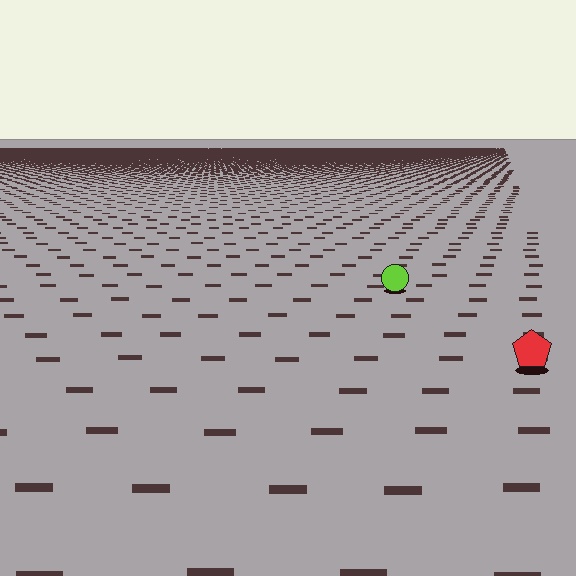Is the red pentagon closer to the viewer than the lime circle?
Yes. The red pentagon is closer — you can tell from the texture gradient: the ground texture is coarser near it.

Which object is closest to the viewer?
The red pentagon is closest. The texture marks near it are larger and more spread out.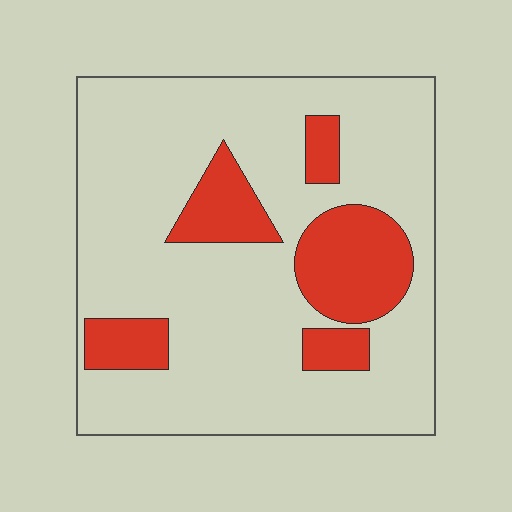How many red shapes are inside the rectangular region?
5.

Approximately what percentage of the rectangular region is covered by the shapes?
Approximately 20%.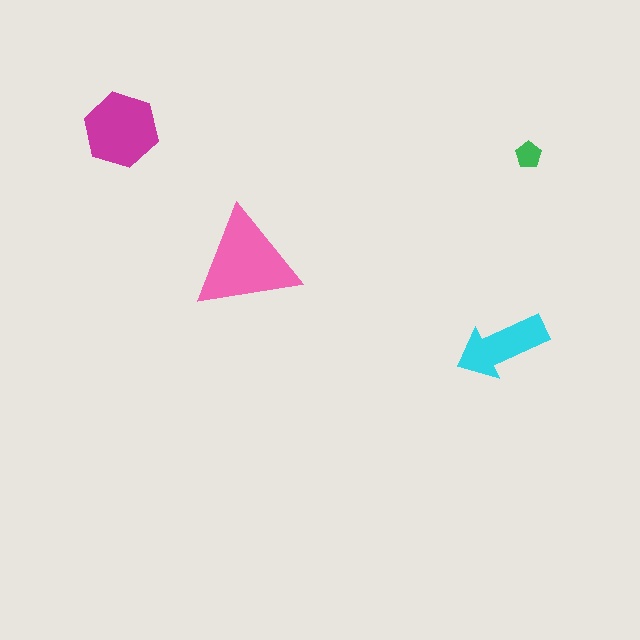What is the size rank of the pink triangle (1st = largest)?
1st.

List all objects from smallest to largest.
The green pentagon, the cyan arrow, the magenta hexagon, the pink triangle.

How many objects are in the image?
There are 4 objects in the image.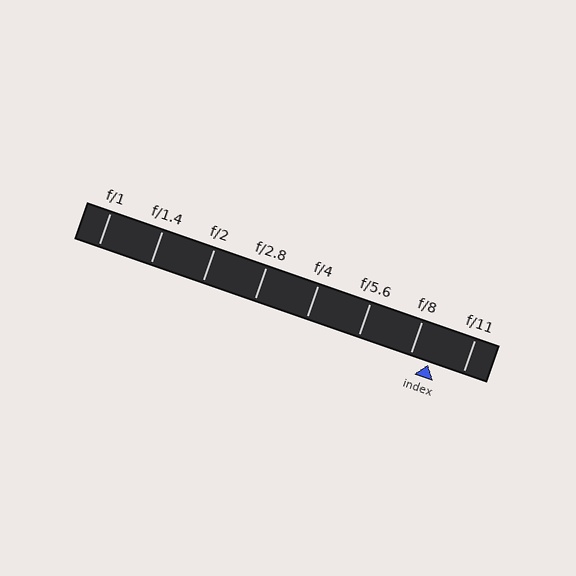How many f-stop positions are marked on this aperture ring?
There are 8 f-stop positions marked.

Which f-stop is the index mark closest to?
The index mark is closest to f/8.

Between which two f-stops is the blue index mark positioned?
The index mark is between f/8 and f/11.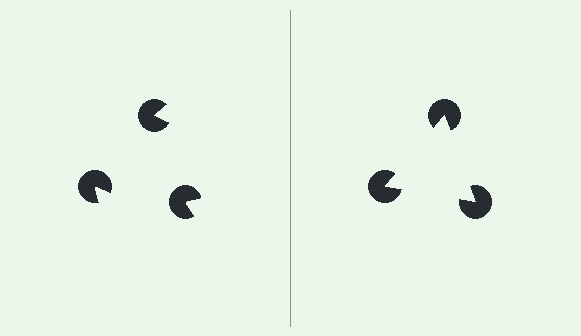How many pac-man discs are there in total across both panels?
6 — 3 on each side.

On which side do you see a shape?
An illusory triangle appears on the right side. On the left side the wedge cuts are rotated, so no coherent shape forms.